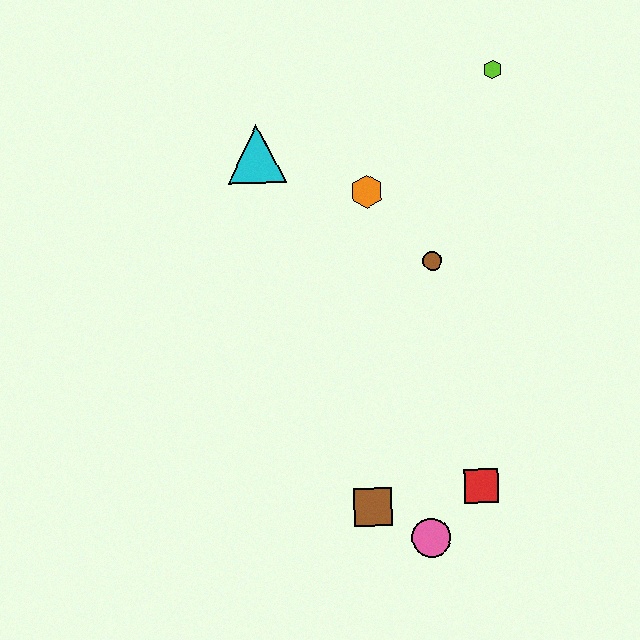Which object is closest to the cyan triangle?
The orange hexagon is closest to the cyan triangle.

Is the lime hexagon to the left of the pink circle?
No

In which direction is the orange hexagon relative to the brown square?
The orange hexagon is above the brown square.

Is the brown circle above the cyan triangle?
No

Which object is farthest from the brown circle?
The pink circle is farthest from the brown circle.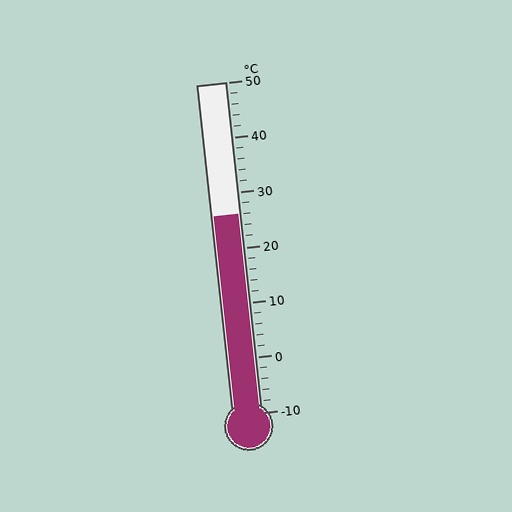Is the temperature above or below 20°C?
The temperature is above 20°C.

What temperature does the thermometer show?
The thermometer shows approximately 26°C.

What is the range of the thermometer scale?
The thermometer scale ranges from -10°C to 50°C.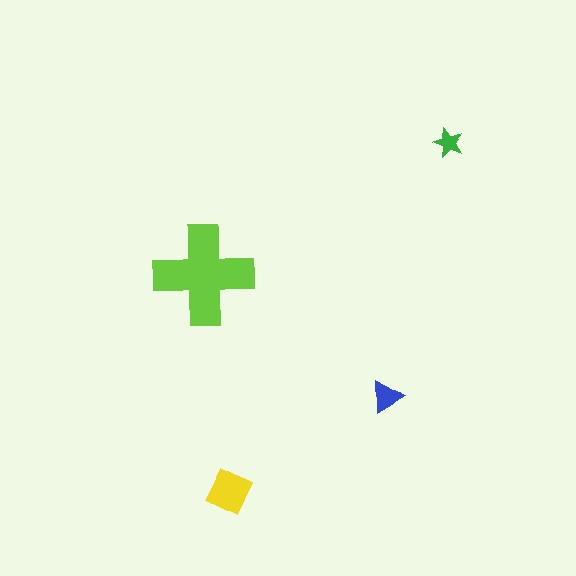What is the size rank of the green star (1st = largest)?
4th.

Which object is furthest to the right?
The green star is rightmost.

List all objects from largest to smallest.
The lime cross, the yellow square, the blue triangle, the green star.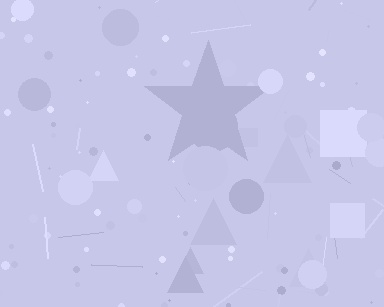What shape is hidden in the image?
A star is hidden in the image.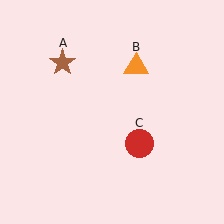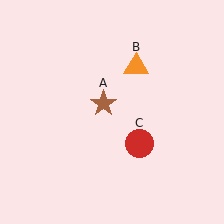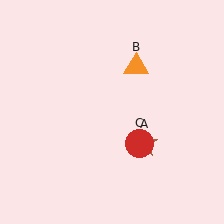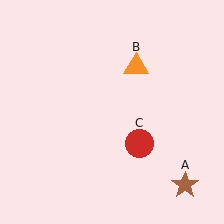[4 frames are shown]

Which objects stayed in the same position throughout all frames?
Orange triangle (object B) and red circle (object C) remained stationary.